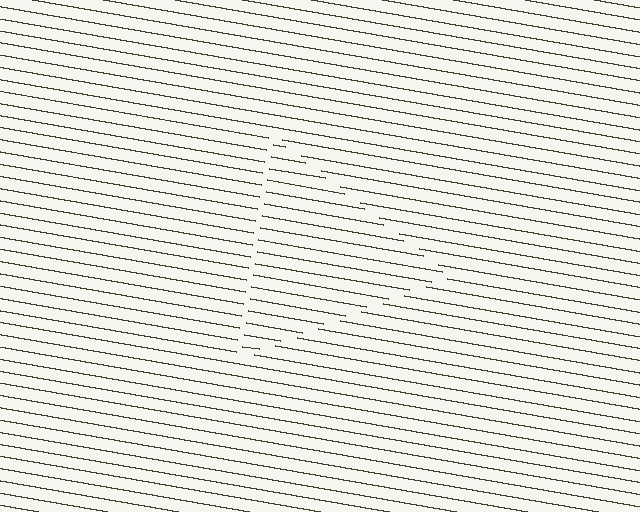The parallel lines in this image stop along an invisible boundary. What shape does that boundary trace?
An illusory triangle. The interior of the shape contains the same grating, shifted by half a period — the contour is defined by the phase discontinuity where line-ends from the inner and outer gratings abut.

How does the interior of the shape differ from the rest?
The interior of the shape contains the same grating, shifted by half a period — the contour is defined by the phase discontinuity where line-ends from the inner and outer gratings abut.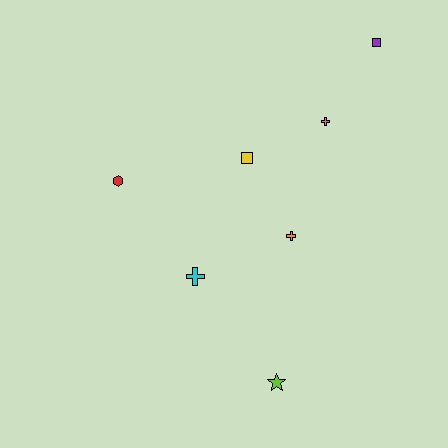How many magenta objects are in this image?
There are no magenta objects.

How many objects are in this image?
There are 7 objects.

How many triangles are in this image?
There are no triangles.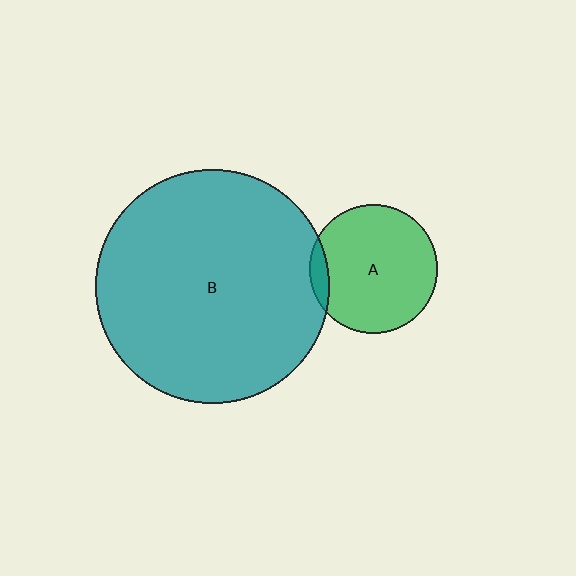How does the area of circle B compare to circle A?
Approximately 3.3 times.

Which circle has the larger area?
Circle B (teal).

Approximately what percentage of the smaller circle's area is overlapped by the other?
Approximately 10%.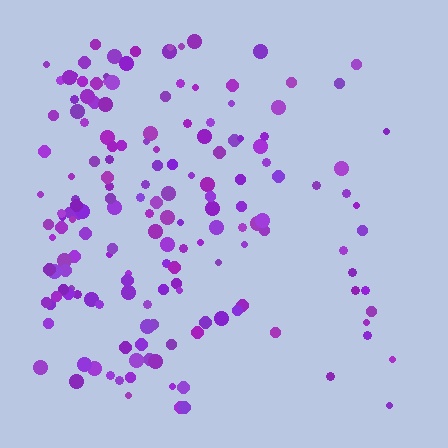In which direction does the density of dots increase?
From right to left, with the left side densest.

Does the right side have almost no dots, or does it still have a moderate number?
Still a moderate number, just noticeably fewer than the left.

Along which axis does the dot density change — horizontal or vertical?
Horizontal.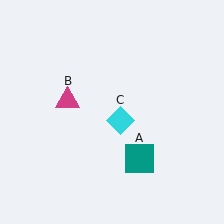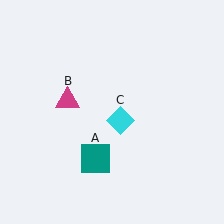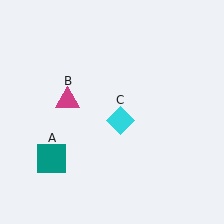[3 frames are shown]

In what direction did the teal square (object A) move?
The teal square (object A) moved left.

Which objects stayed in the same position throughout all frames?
Magenta triangle (object B) and cyan diamond (object C) remained stationary.